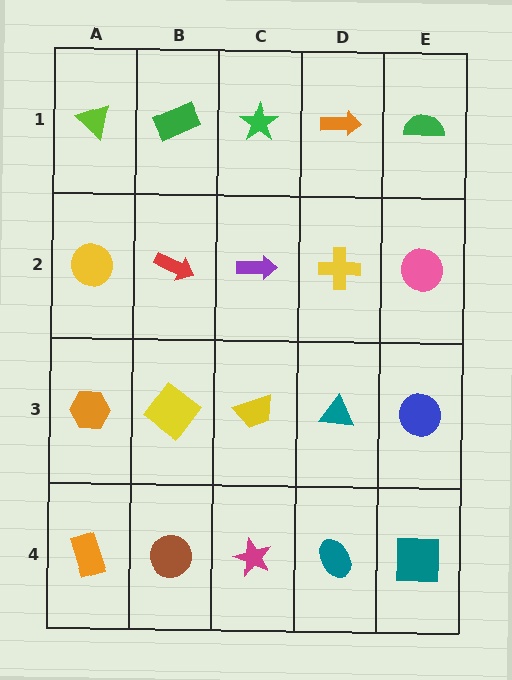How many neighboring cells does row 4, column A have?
2.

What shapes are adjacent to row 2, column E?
A green semicircle (row 1, column E), a blue circle (row 3, column E), a yellow cross (row 2, column D).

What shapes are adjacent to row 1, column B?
A red arrow (row 2, column B), a lime triangle (row 1, column A), a green star (row 1, column C).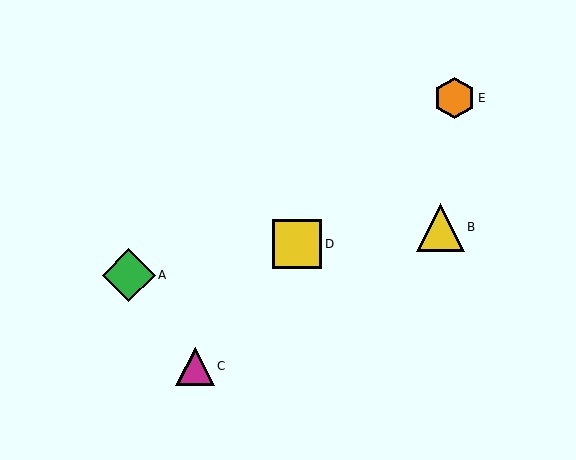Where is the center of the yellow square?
The center of the yellow square is at (297, 244).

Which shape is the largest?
The green diamond (labeled A) is the largest.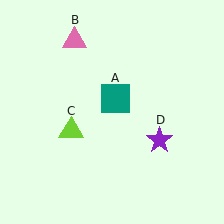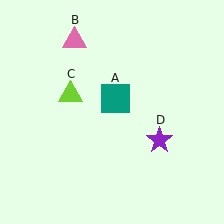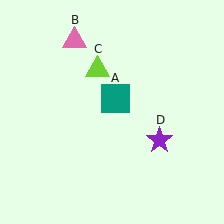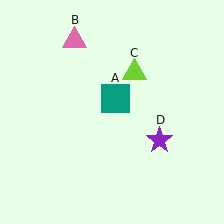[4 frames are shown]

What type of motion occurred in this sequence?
The lime triangle (object C) rotated clockwise around the center of the scene.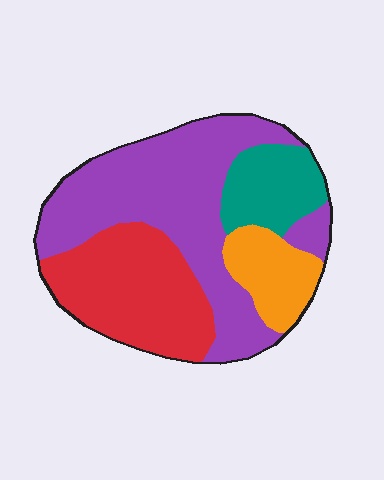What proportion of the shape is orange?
Orange takes up about one eighth (1/8) of the shape.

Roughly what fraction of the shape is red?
Red covers 28% of the shape.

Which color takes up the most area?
Purple, at roughly 45%.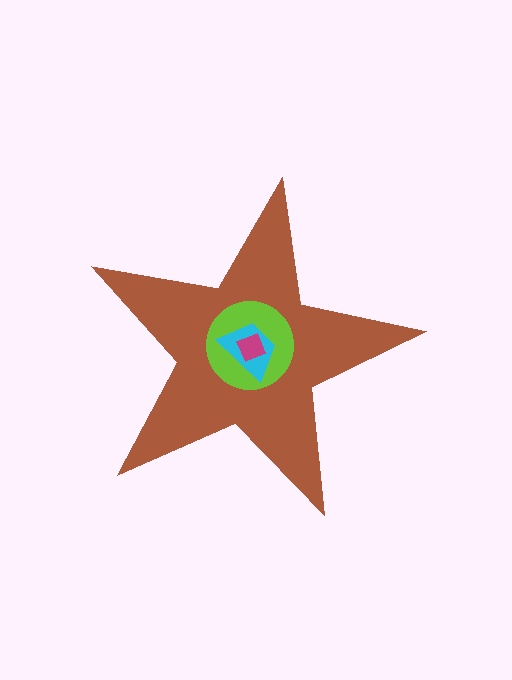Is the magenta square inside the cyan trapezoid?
Yes.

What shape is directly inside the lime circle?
The cyan trapezoid.